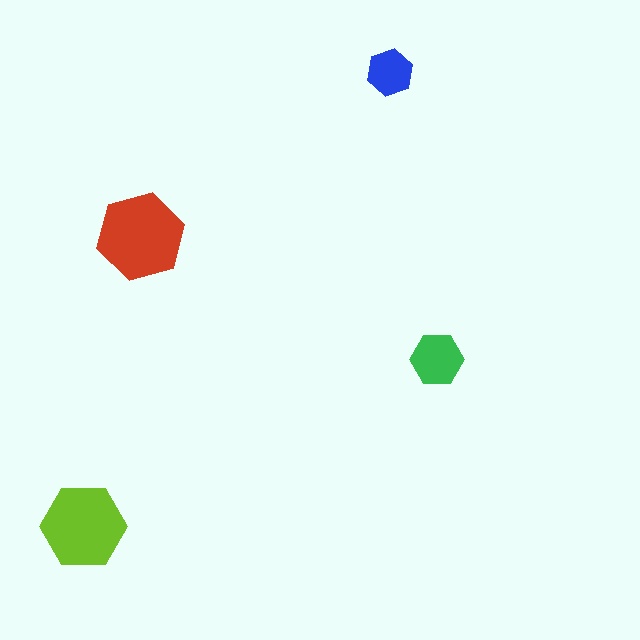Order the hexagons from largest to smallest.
the red one, the lime one, the green one, the blue one.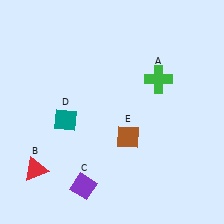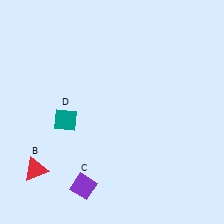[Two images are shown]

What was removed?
The brown diamond (E), the green cross (A) were removed in Image 2.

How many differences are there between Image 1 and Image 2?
There are 2 differences between the two images.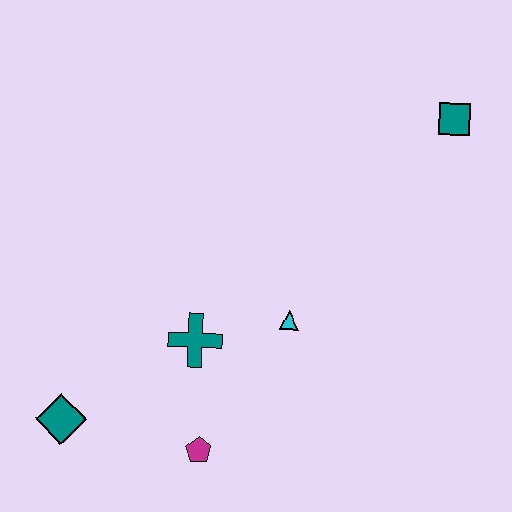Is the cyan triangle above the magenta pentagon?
Yes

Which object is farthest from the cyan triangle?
The teal square is farthest from the cyan triangle.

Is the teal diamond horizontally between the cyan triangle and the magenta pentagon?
No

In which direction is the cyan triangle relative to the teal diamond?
The cyan triangle is to the right of the teal diamond.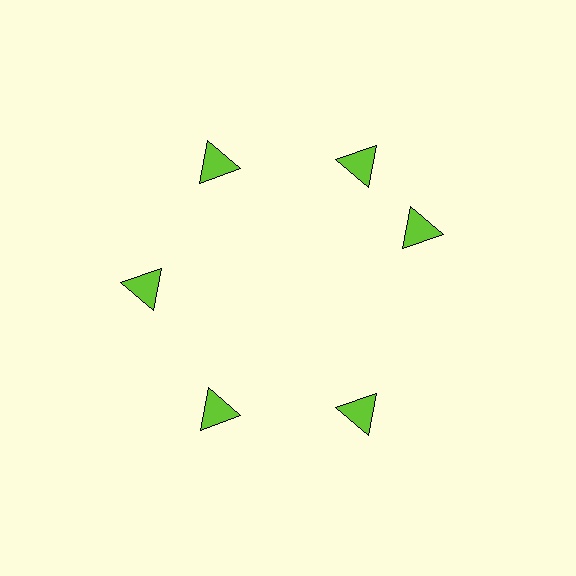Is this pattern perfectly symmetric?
No. The 6 lime triangles are arranged in a ring, but one element near the 3 o'clock position is rotated out of alignment along the ring, breaking the 6-fold rotational symmetry.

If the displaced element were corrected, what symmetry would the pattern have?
It would have 6-fold rotational symmetry — the pattern would map onto itself every 60 degrees.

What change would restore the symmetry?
The symmetry would be restored by rotating it back into even spacing with its neighbors so that all 6 triangles sit at equal angles and equal distance from the center.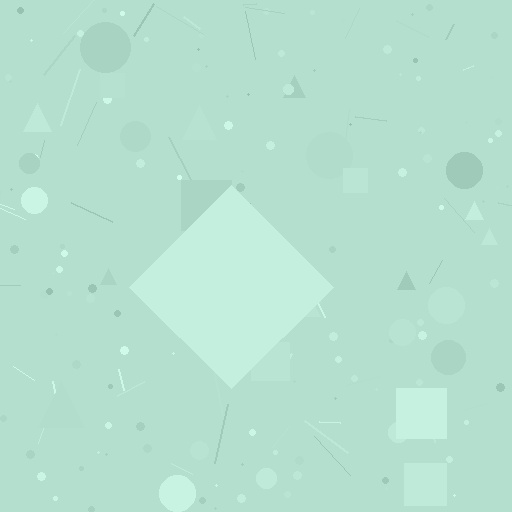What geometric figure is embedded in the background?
A diamond is embedded in the background.